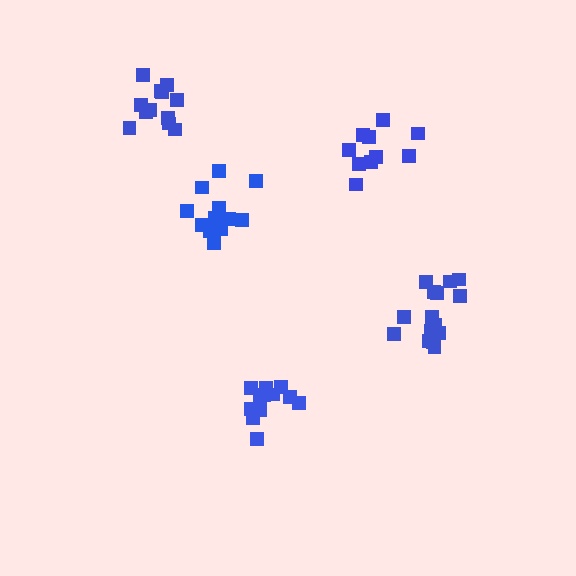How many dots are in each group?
Group 1: 13 dots, Group 2: 15 dots, Group 3: 10 dots, Group 4: 12 dots, Group 5: 12 dots (62 total).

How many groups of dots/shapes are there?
There are 5 groups.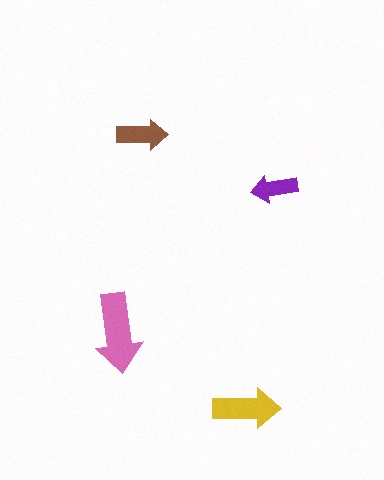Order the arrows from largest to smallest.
the pink one, the yellow one, the brown one, the purple one.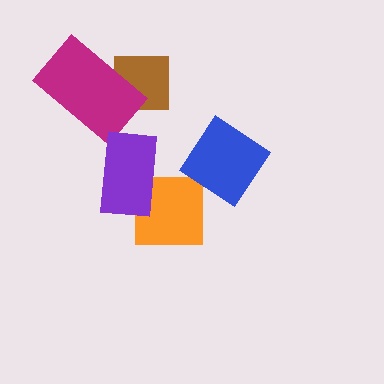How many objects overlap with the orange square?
2 objects overlap with the orange square.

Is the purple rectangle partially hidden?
No, no other shape covers it.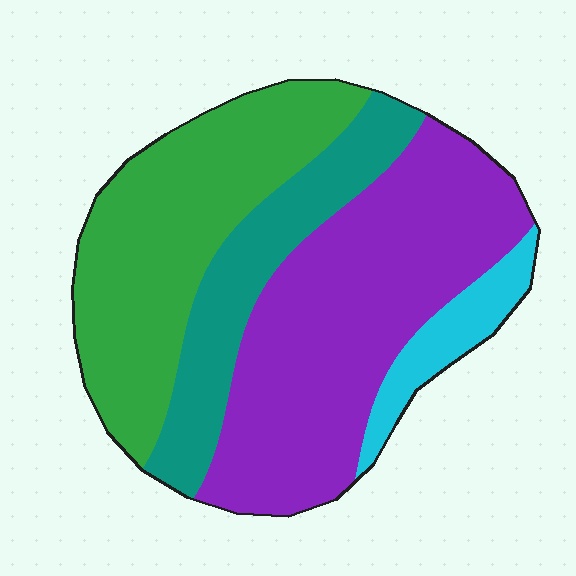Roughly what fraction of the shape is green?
Green covers around 30% of the shape.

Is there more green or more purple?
Purple.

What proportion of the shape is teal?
Teal covers about 20% of the shape.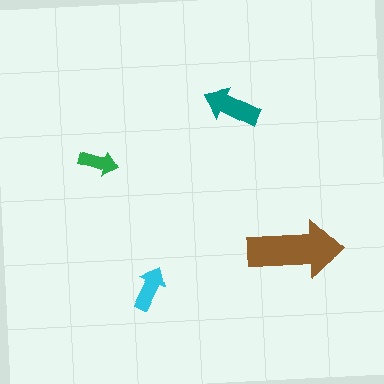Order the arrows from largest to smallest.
the brown one, the teal one, the cyan one, the green one.